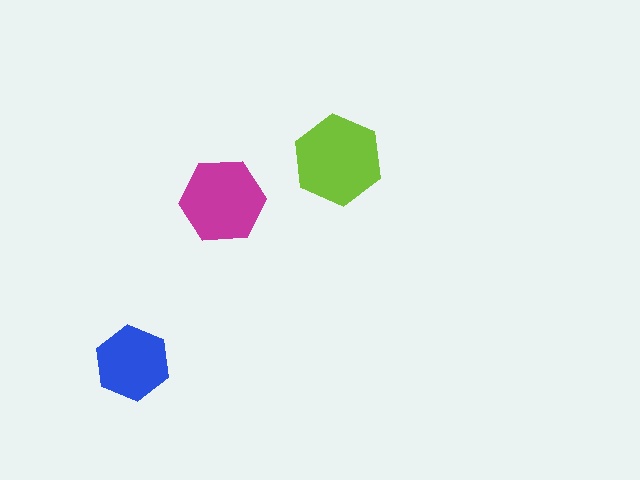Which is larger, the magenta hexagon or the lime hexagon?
The lime one.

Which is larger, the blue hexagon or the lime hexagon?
The lime one.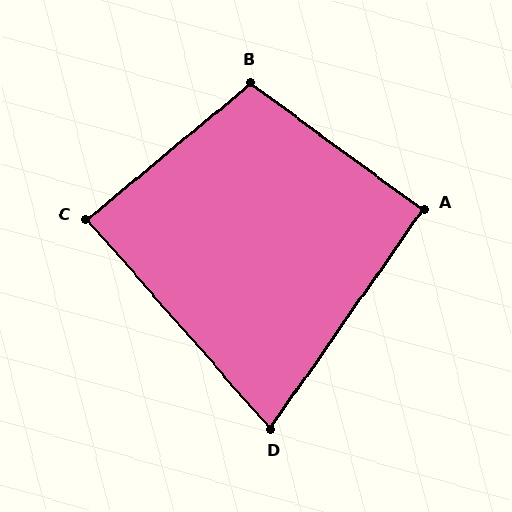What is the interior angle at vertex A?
Approximately 92 degrees (approximately right).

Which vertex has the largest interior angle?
B, at approximately 104 degrees.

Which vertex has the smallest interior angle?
D, at approximately 76 degrees.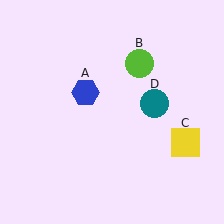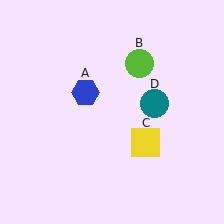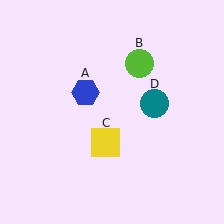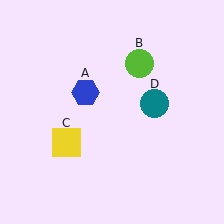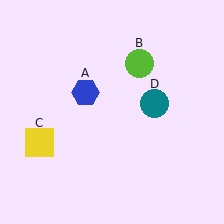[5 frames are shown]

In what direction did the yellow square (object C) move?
The yellow square (object C) moved left.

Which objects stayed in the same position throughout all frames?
Blue hexagon (object A) and lime circle (object B) and teal circle (object D) remained stationary.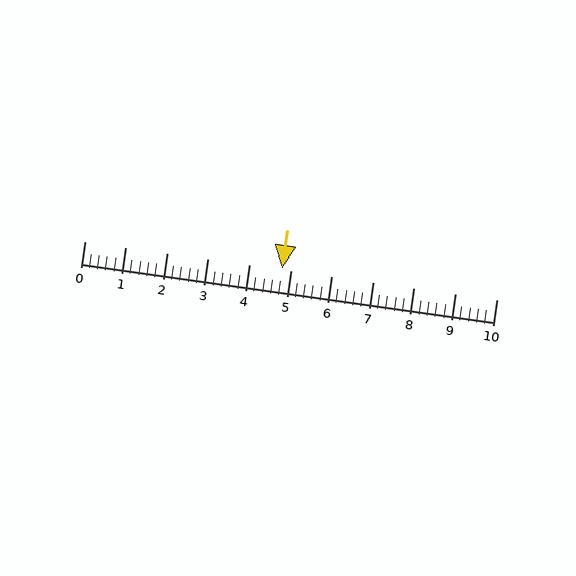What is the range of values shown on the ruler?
The ruler shows values from 0 to 10.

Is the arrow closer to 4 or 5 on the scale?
The arrow is closer to 5.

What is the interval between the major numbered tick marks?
The major tick marks are spaced 1 units apart.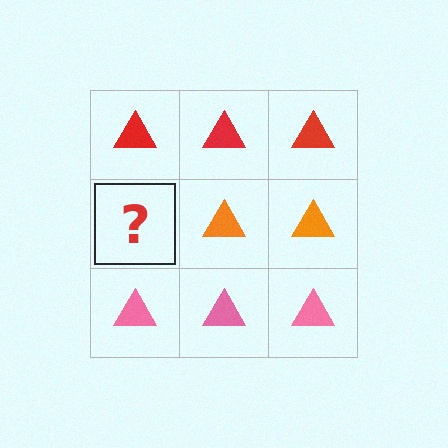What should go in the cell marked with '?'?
The missing cell should contain an orange triangle.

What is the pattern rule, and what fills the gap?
The rule is that each row has a consistent color. The gap should be filled with an orange triangle.